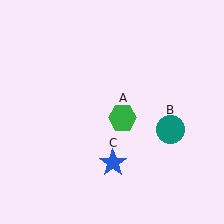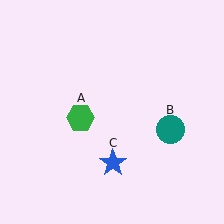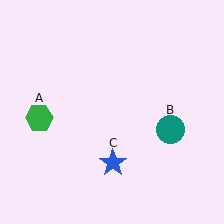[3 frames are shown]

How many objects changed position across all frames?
1 object changed position: green hexagon (object A).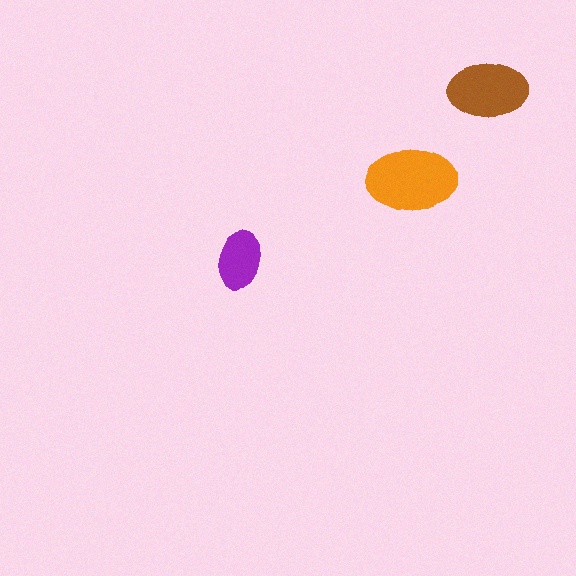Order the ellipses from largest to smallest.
the orange one, the brown one, the purple one.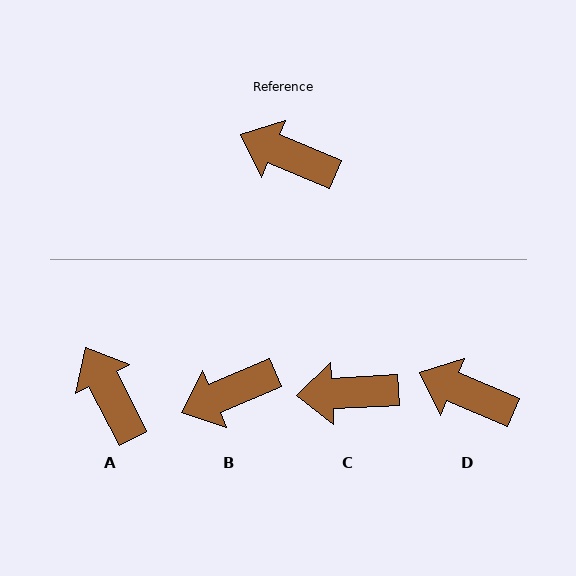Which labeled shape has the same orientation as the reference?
D.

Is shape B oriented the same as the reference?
No, it is off by about 46 degrees.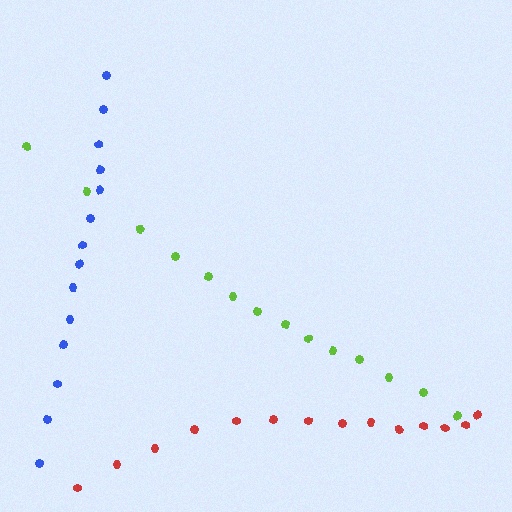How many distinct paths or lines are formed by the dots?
There are 3 distinct paths.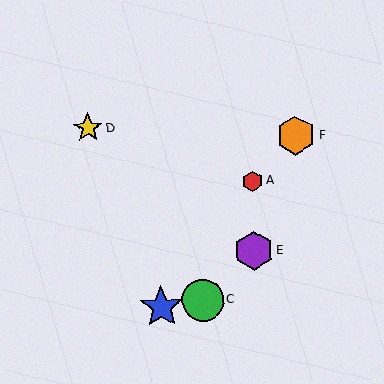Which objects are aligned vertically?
Objects A, E are aligned vertically.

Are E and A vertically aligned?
Yes, both are at x≈254.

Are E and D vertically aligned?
No, E is at x≈254 and D is at x≈88.